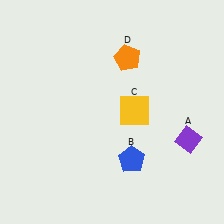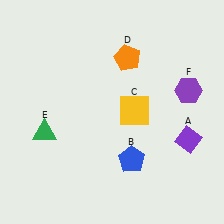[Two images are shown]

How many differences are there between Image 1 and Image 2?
There are 2 differences between the two images.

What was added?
A green triangle (E), a purple hexagon (F) were added in Image 2.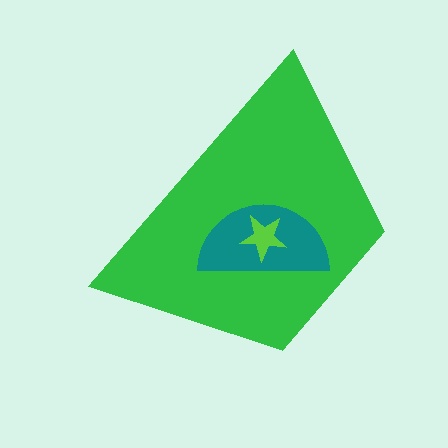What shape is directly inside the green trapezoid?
The teal semicircle.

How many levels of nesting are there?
3.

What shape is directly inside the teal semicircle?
The lime star.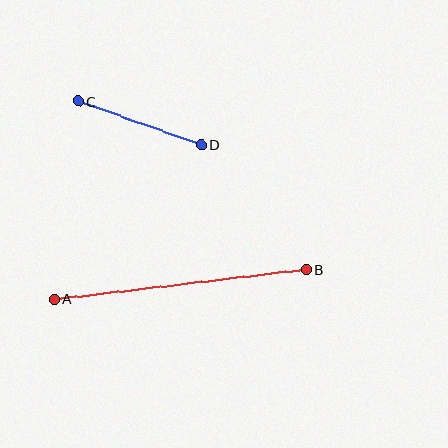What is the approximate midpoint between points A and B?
The midpoint is at approximately (180, 284) pixels.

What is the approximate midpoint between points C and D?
The midpoint is at approximately (140, 123) pixels.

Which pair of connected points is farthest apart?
Points A and B are farthest apart.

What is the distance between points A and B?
The distance is approximately 253 pixels.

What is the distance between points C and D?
The distance is approximately 130 pixels.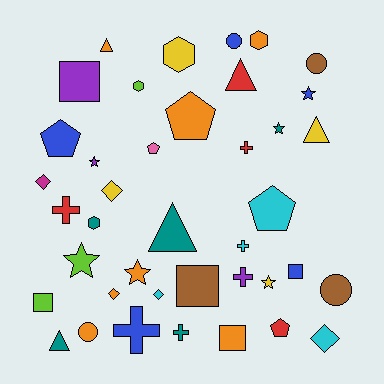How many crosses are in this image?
There are 6 crosses.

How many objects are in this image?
There are 40 objects.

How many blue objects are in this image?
There are 5 blue objects.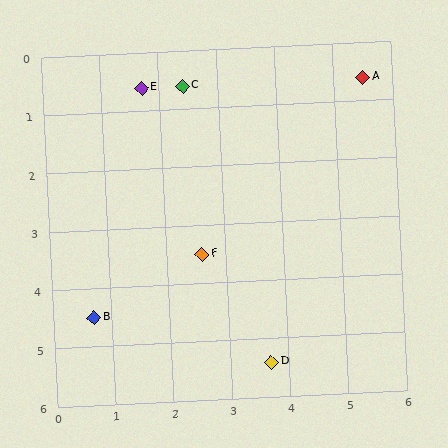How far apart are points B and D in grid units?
Points B and D are about 3.1 grid units apart.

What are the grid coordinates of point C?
Point C is at approximately (2.4, 0.6).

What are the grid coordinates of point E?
Point E is at approximately (1.7, 0.6).